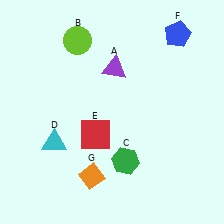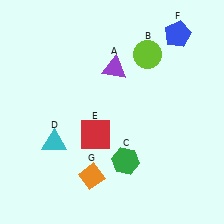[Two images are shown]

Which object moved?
The lime circle (B) moved right.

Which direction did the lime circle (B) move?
The lime circle (B) moved right.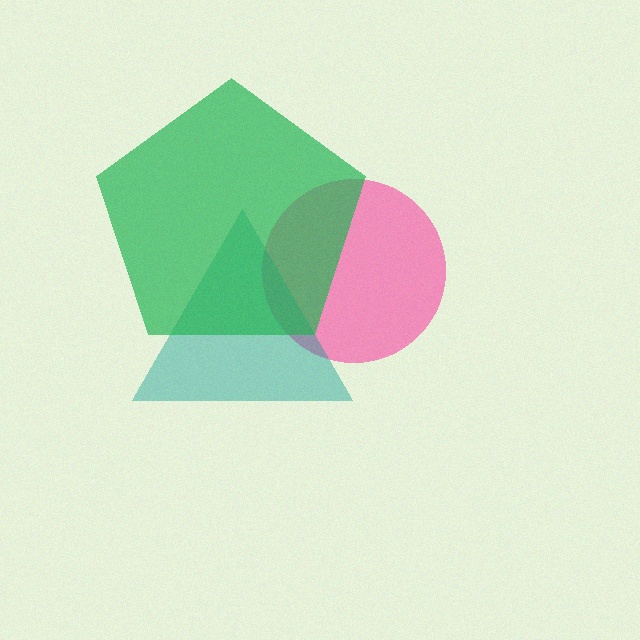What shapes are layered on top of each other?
The layered shapes are: a pink circle, a teal triangle, a green pentagon.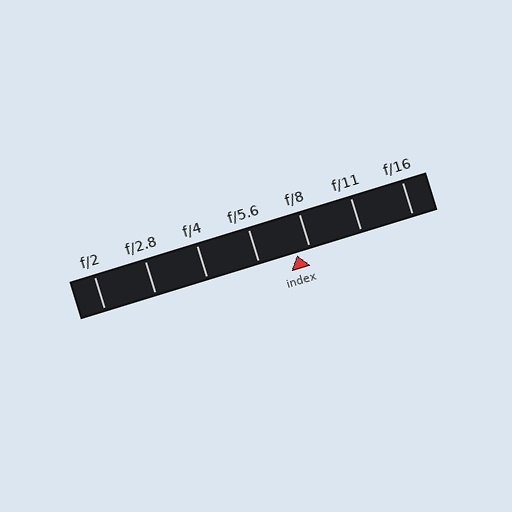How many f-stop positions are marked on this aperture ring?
There are 7 f-stop positions marked.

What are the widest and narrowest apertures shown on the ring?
The widest aperture shown is f/2 and the narrowest is f/16.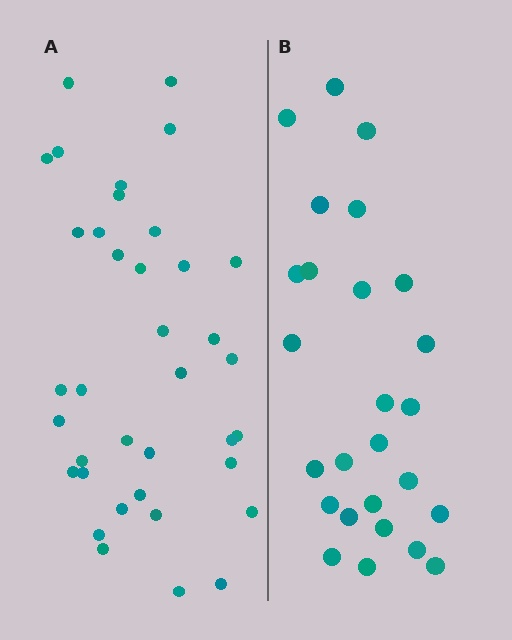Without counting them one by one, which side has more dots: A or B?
Region A (the left region) has more dots.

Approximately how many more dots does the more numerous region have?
Region A has roughly 12 or so more dots than region B.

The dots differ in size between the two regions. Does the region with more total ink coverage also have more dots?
No. Region B has more total ink coverage because its dots are larger, but region A actually contains more individual dots. Total area can be misleading — the number of items is what matters here.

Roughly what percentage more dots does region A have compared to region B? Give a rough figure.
About 40% more.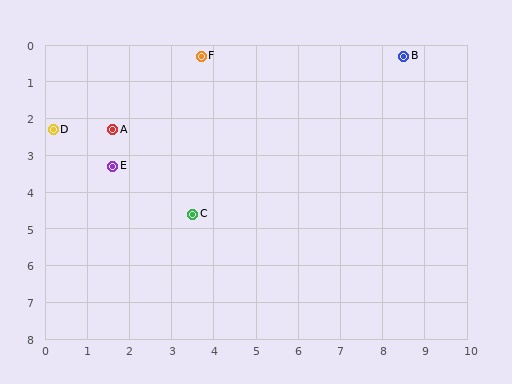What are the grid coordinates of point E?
Point E is at approximately (1.6, 3.3).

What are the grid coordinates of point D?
Point D is at approximately (0.2, 2.3).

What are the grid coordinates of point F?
Point F is at approximately (3.7, 0.3).